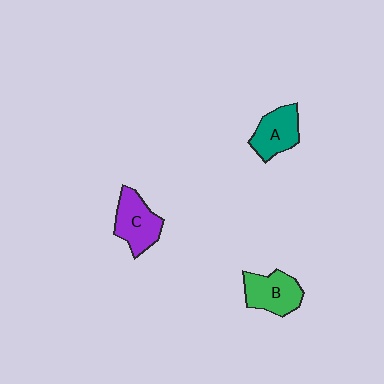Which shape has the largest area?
Shape C (purple).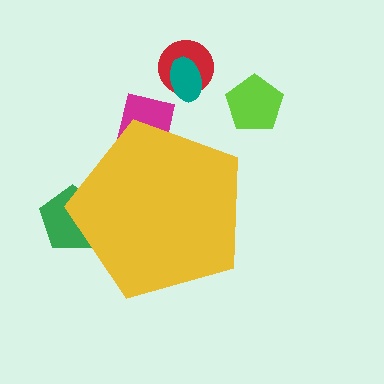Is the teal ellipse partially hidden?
No, the teal ellipse is fully visible.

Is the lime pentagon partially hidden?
No, the lime pentagon is fully visible.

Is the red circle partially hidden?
No, the red circle is fully visible.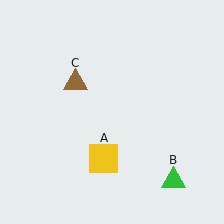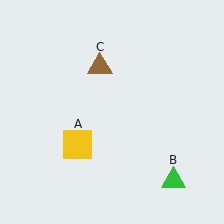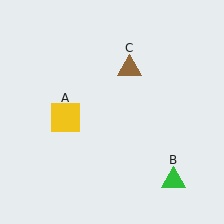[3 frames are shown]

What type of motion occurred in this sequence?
The yellow square (object A), brown triangle (object C) rotated clockwise around the center of the scene.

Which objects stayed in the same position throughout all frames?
Green triangle (object B) remained stationary.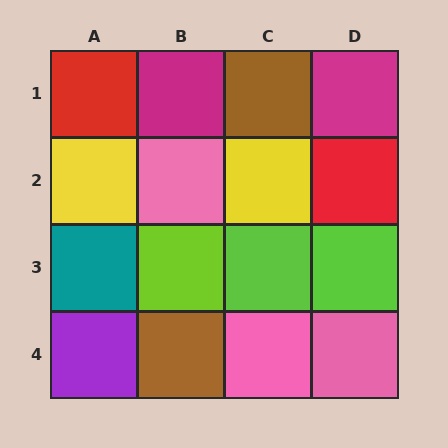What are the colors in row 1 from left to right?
Red, magenta, brown, magenta.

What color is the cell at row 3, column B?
Lime.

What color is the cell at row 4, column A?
Purple.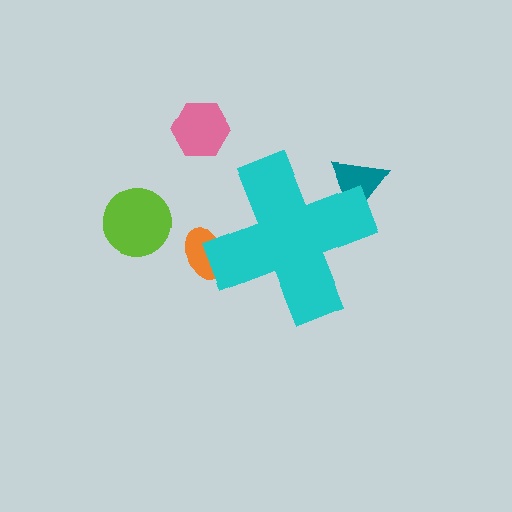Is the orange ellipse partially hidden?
Yes, the orange ellipse is partially hidden behind the cyan cross.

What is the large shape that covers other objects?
A cyan cross.